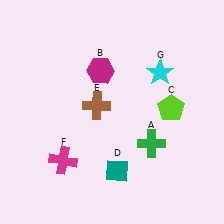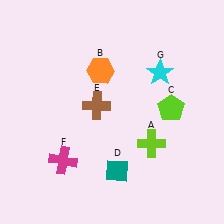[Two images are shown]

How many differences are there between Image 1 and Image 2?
There are 2 differences between the two images.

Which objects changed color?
A changed from green to lime. B changed from magenta to orange.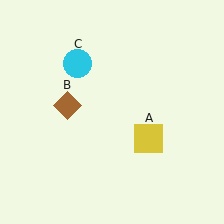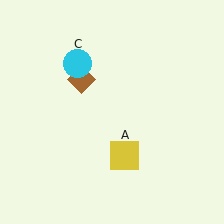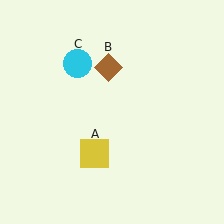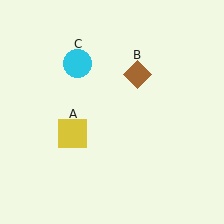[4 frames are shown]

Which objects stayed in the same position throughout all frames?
Cyan circle (object C) remained stationary.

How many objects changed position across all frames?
2 objects changed position: yellow square (object A), brown diamond (object B).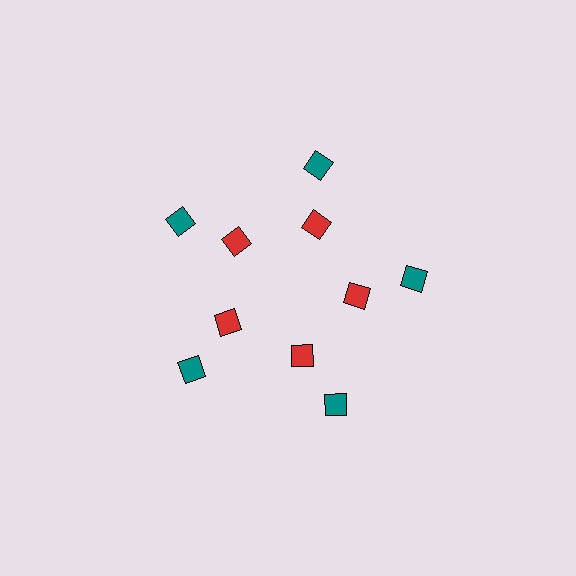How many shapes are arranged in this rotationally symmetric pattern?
There are 10 shapes, arranged in 5 groups of 2.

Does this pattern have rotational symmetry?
Yes, this pattern has 5-fold rotational symmetry. It looks the same after rotating 72 degrees around the center.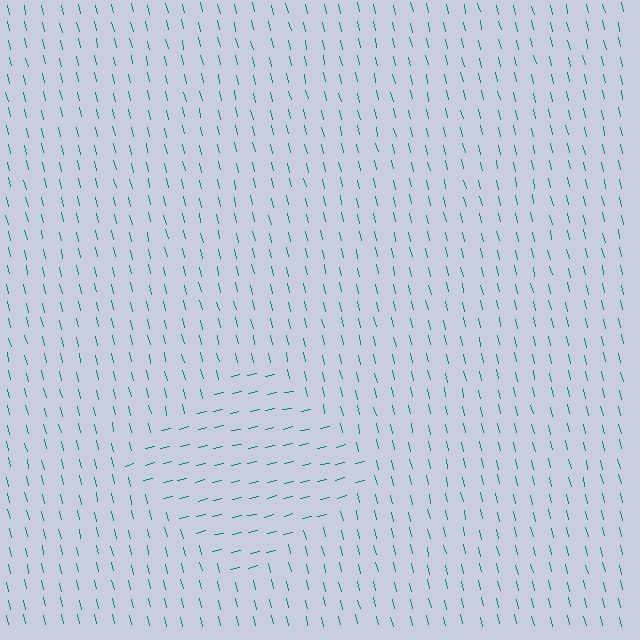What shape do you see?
I see a diamond.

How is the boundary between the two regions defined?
The boundary is defined purely by a change in line orientation (approximately 90 degrees difference). All lines are the same color and thickness.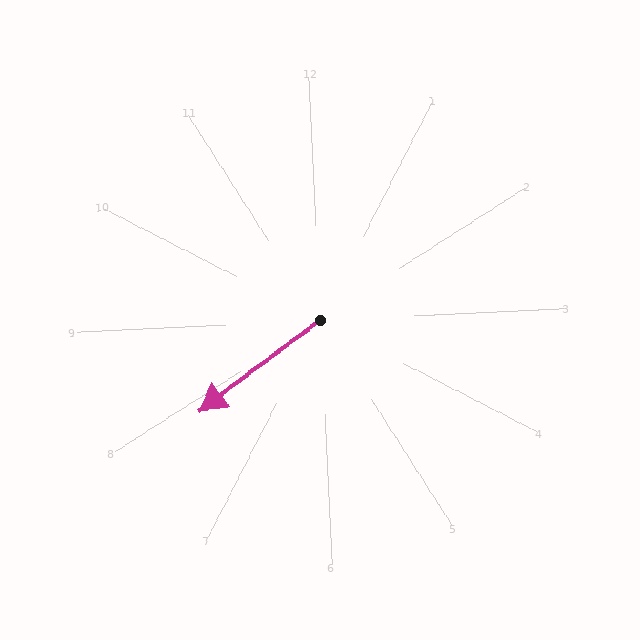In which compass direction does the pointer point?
Southwest.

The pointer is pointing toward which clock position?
Roughly 8 o'clock.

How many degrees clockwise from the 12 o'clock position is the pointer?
Approximately 236 degrees.